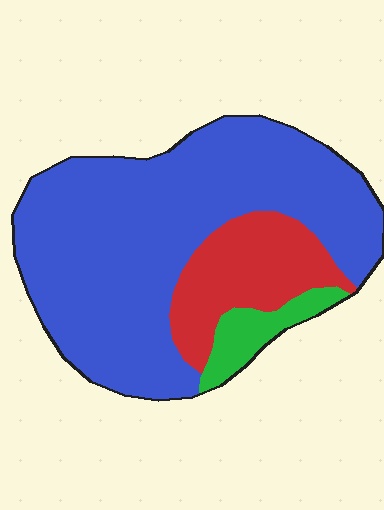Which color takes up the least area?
Green, at roughly 5%.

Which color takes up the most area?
Blue, at roughly 75%.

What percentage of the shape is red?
Red takes up between a sixth and a third of the shape.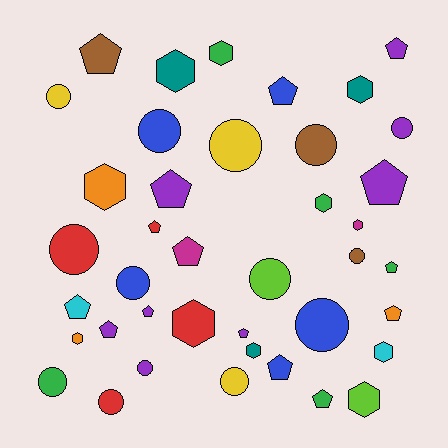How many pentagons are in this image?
There are 15 pentagons.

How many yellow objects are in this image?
There are 3 yellow objects.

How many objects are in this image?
There are 40 objects.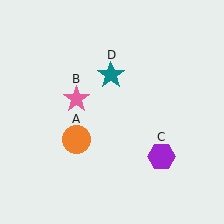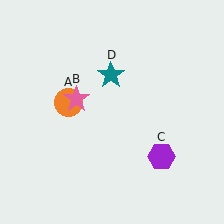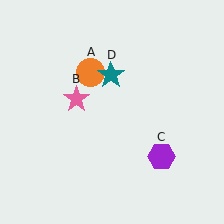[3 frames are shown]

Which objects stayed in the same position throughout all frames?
Pink star (object B) and purple hexagon (object C) and teal star (object D) remained stationary.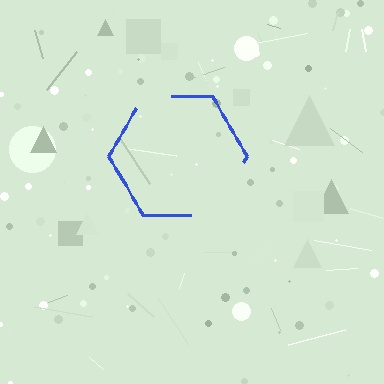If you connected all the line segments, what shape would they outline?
They would outline a hexagon.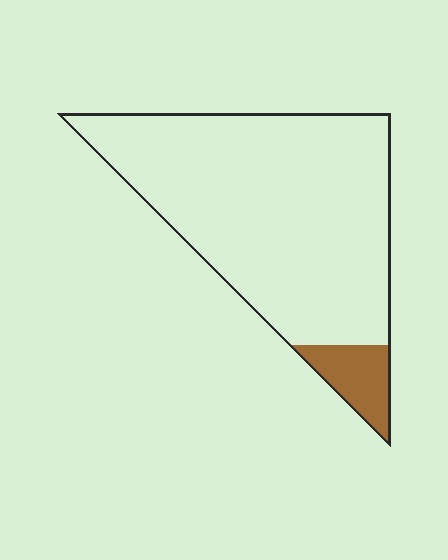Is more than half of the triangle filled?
No.